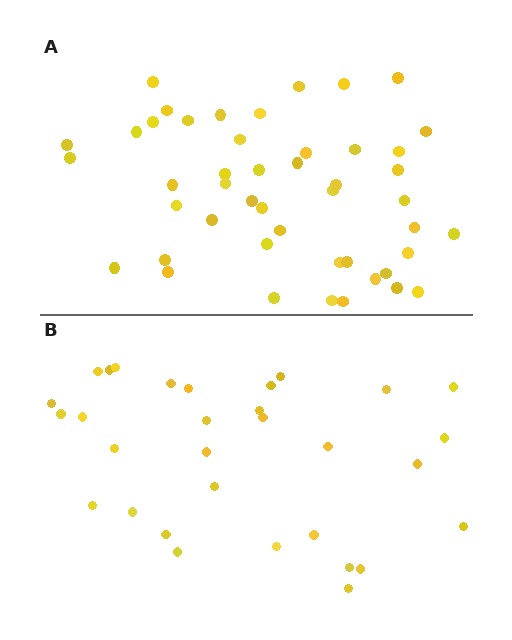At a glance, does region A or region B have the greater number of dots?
Region A (the top region) has more dots.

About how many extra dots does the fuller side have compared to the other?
Region A has approximately 15 more dots than region B.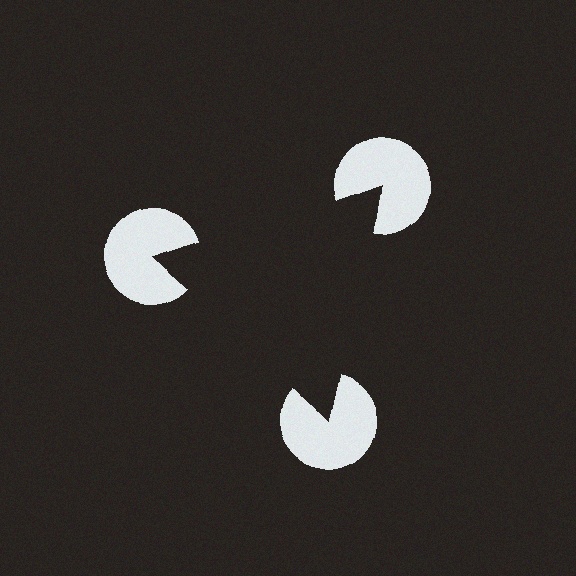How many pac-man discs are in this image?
There are 3 — one at each vertex of the illusory triangle.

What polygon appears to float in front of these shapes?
An illusory triangle — its edges are inferred from the aligned wedge cuts in the pac-man discs, not physically drawn.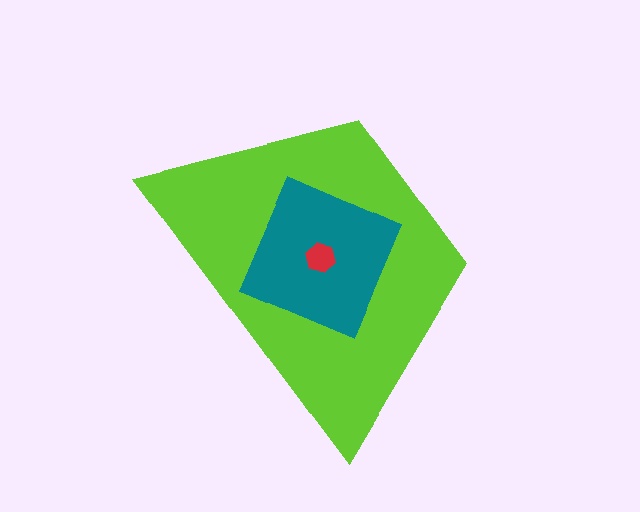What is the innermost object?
The red hexagon.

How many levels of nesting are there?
3.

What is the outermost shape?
The lime trapezoid.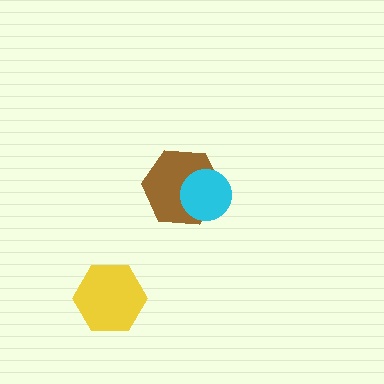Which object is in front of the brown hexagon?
The cyan circle is in front of the brown hexagon.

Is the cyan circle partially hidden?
No, no other shape covers it.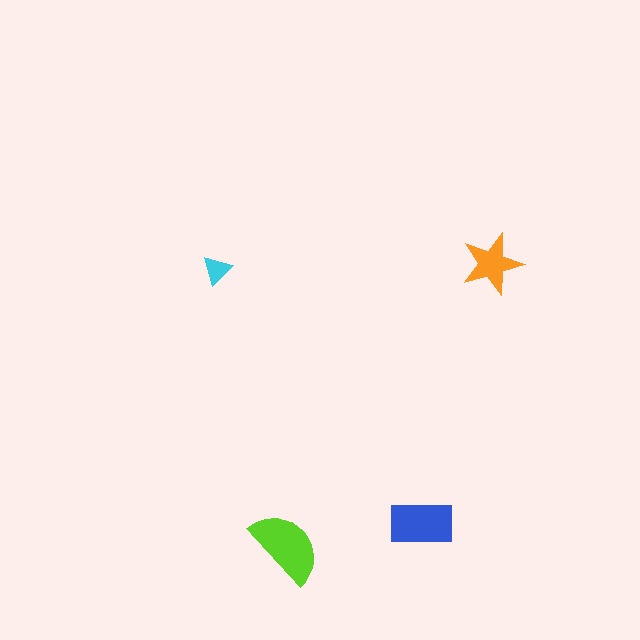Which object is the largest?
The lime semicircle.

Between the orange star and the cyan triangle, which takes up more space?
The orange star.